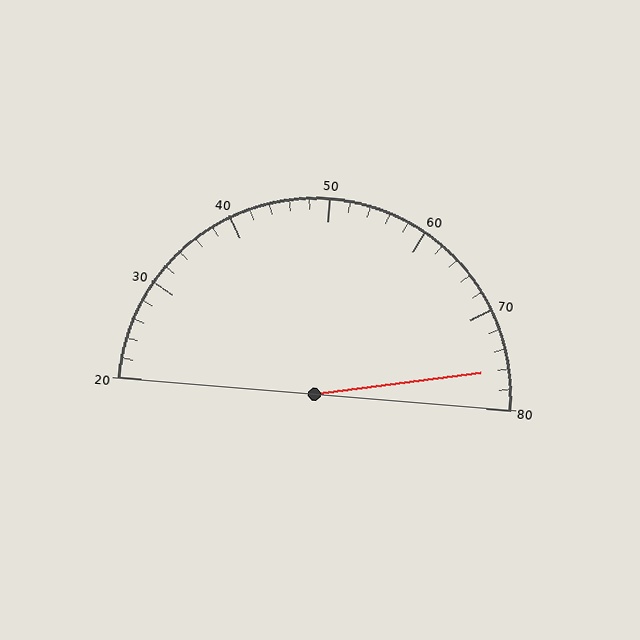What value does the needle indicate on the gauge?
The needle indicates approximately 76.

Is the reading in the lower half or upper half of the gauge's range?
The reading is in the upper half of the range (20 to 80).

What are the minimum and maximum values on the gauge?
The gauge ranges from 20 to 80.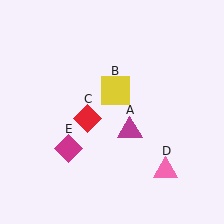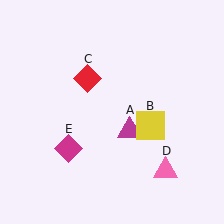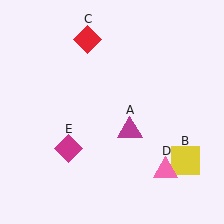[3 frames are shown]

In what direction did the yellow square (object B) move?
The yellow square (object B) moved down and to the right.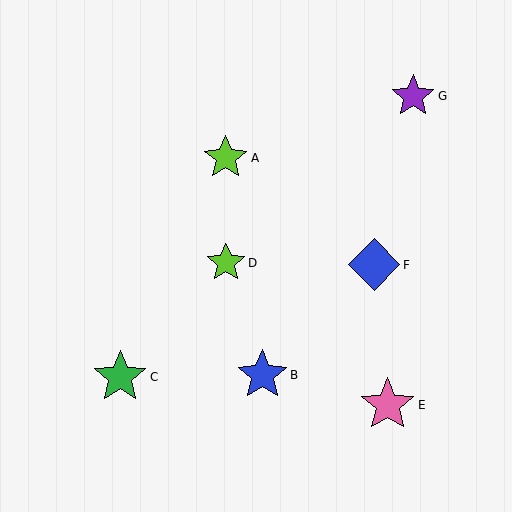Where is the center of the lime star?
The center of the lime star is at (226, 158).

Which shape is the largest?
The pink star (labeled E) is the largest.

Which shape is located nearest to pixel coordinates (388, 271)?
The blue diamond (labeled F) at (374, 265) is nearest to that location.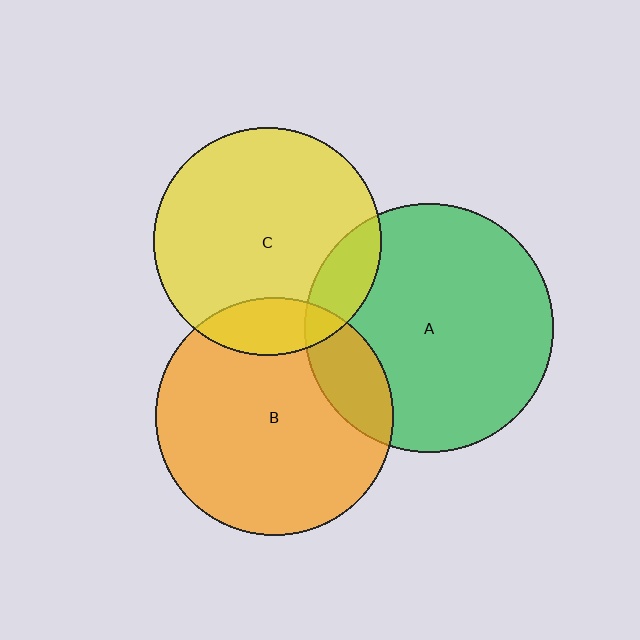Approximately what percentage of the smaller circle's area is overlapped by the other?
Approximately 15%.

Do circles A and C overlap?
Yes.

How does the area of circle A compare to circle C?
Approximately 1.2 times.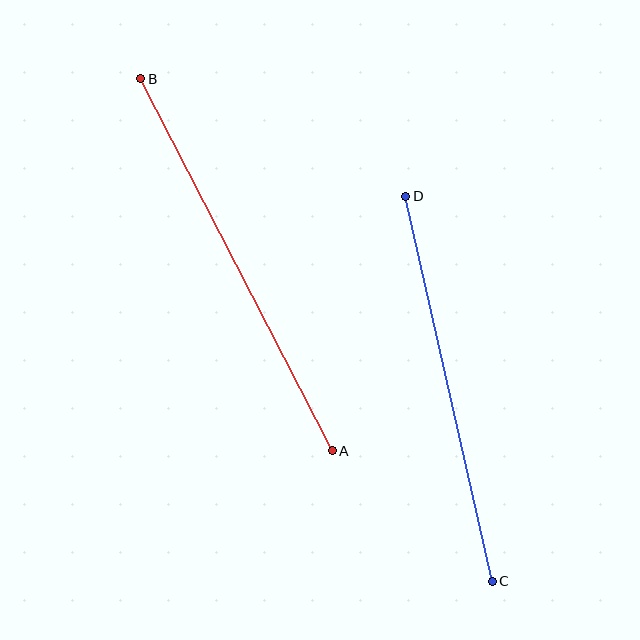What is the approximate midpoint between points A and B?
The midpoint is at approximately (237, 265) pixels.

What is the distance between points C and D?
The distance is approximately 395 pixels.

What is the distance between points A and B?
The distance is approximately 418 pixels.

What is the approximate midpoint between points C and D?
The midpoint is at approximately (449, 389) pixels.